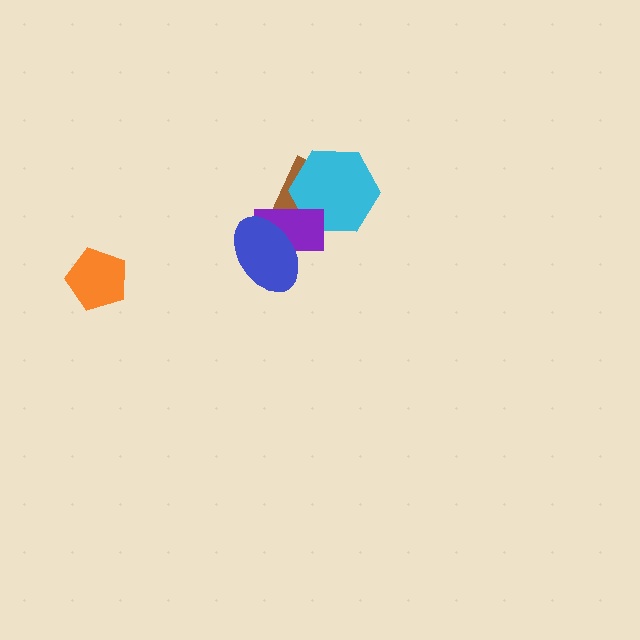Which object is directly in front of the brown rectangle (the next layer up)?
The cyan hexagon is directly in front of the brown rectangle.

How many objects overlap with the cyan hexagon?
2 objects overlap with the cyan hexagon.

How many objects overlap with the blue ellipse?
2 objects overlap with the blue ellipse.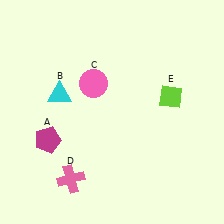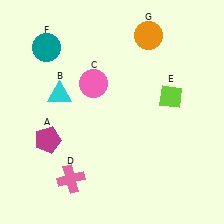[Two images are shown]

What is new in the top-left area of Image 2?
A teal circle (F) was added in the top-left area of Image 2.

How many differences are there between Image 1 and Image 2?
There are 2 differences between the two images.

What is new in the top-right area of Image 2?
An orange circle (G) was added in the top-right area of Image 2.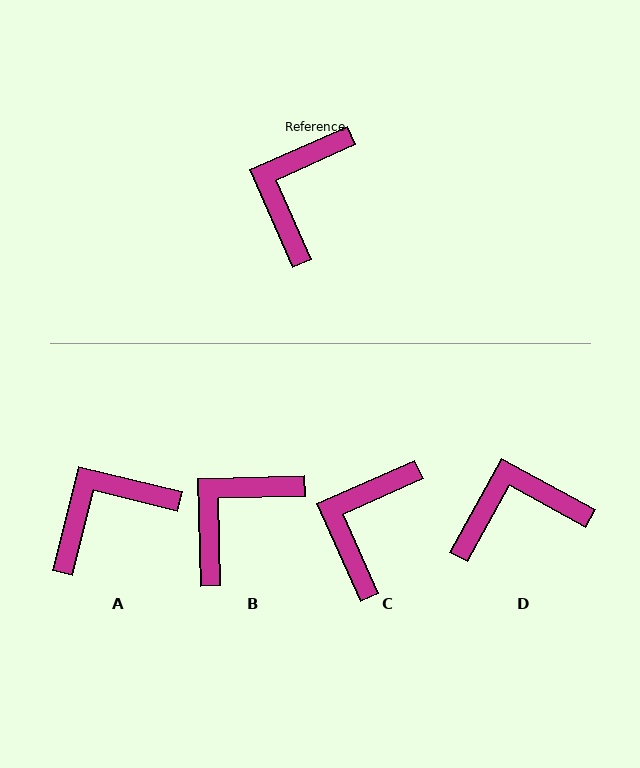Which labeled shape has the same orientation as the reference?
C.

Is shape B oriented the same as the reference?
No, it is off by about 22 degrees.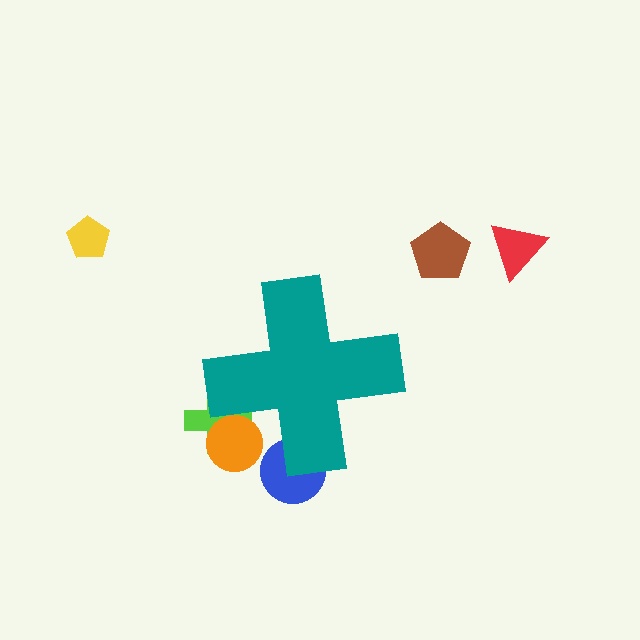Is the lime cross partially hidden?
Yes, the lime cross is partially hidden behind the teal cross.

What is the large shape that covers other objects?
A teal cross.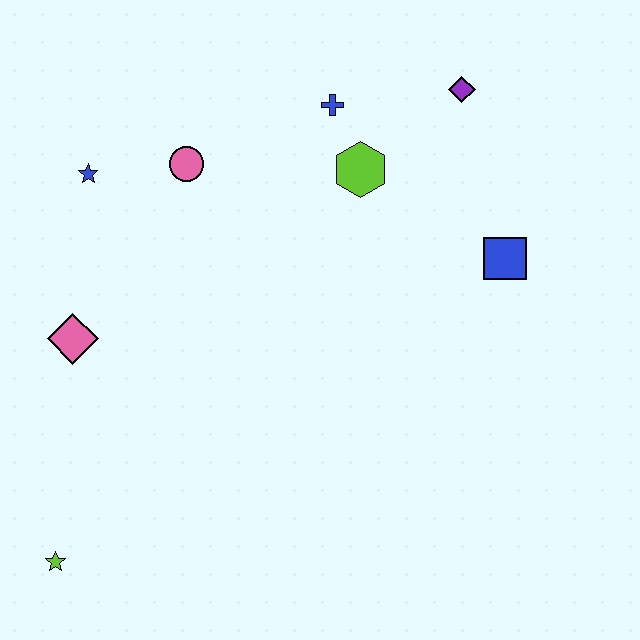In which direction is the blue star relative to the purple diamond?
The blue star is to the left of the purple diamond.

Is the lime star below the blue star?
Yes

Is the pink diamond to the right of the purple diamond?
No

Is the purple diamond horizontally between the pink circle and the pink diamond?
No